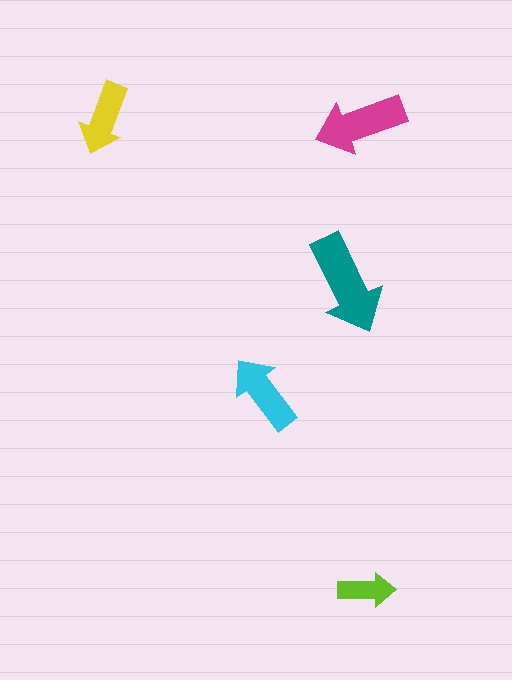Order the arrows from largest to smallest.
the teal one, the magenta one, the cyan one, the yellow one, the lime one.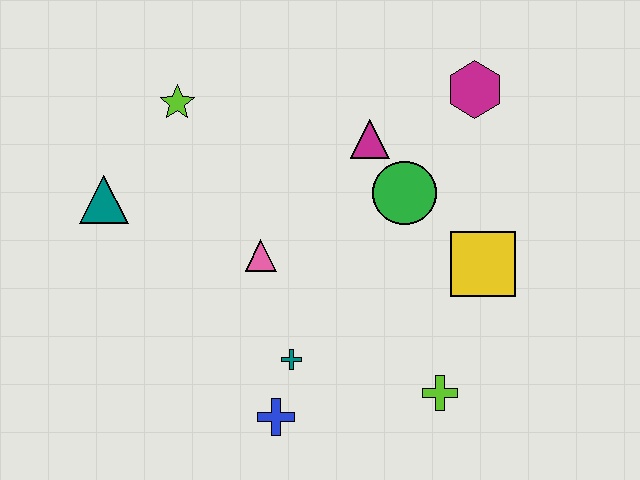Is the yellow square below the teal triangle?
Yes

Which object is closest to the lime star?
The teal triangle is closest to the lime star.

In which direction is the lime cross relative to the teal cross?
The lime cross is to the right of the teal cross.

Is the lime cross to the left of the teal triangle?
No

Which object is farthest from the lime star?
The lime cross is farthest from the lime star.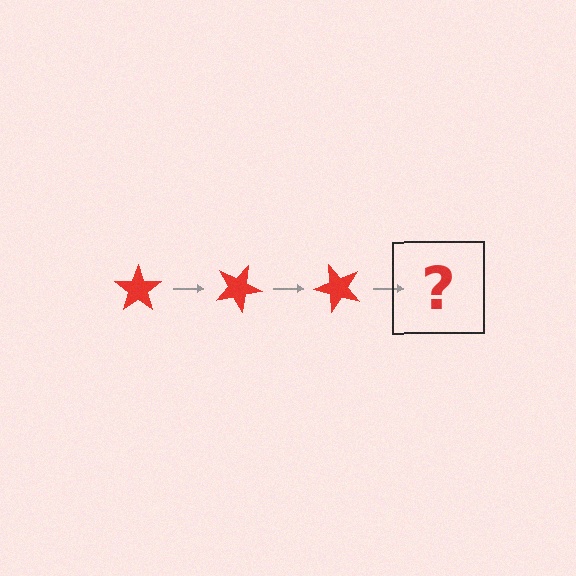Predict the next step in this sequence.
The next step is a red star rotated 75 degrees.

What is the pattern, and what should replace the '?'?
The pattern is that the star rotates 25 degrees each step. The '?' should be a red star rotated 75 degrees.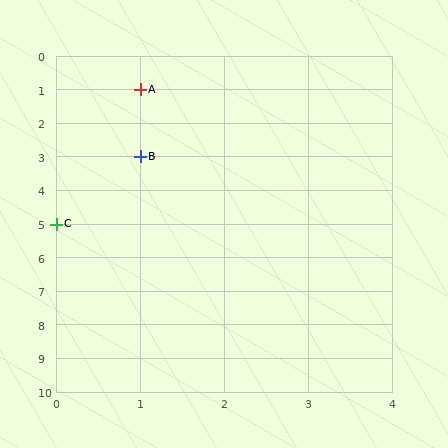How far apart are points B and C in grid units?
Points B and C are 1 column and 2 rows apart (about 2.2 grid units diagonally).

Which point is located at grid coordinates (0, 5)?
Point C is at (0, 5).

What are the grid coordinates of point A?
Point A is at grid coordinates (1, 1).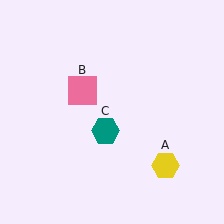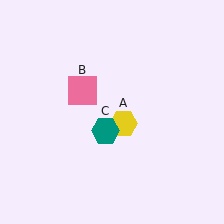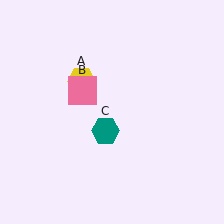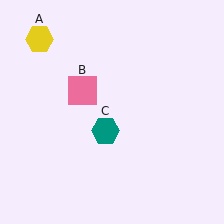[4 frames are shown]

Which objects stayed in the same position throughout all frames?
Pink square (object B) and teal hexagon (object C) remained stationary.